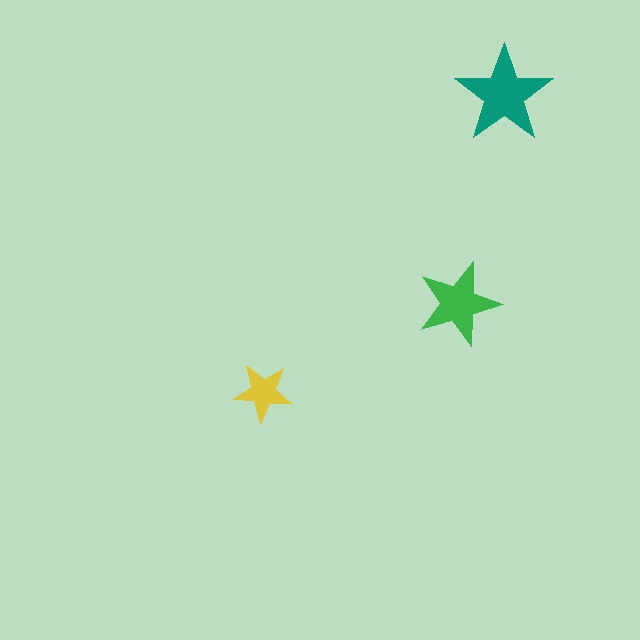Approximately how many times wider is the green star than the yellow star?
About 1.5 times wider.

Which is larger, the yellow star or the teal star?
The teal one.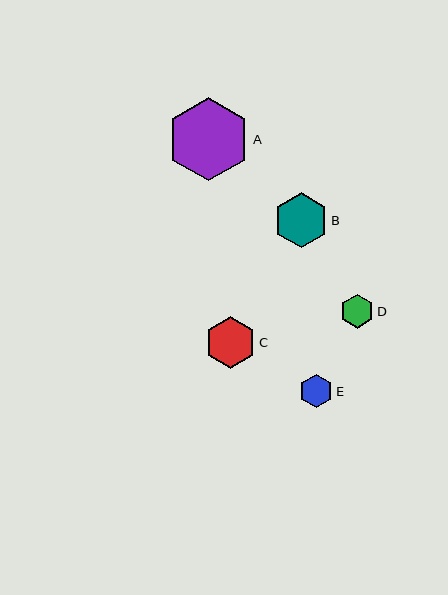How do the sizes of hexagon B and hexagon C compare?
Hexagon B and hexagon C are approximately the same size.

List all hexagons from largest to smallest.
From largest to smallest: A, B, C, D, E.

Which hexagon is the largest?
Hexagon A is the largest with a size of approximately 83 pixels.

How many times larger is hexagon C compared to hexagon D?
Hexagon C is approximately 1.5 times the size of hexagon D.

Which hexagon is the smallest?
Hexagon E is the smallest with a size of approximately 34 pixels.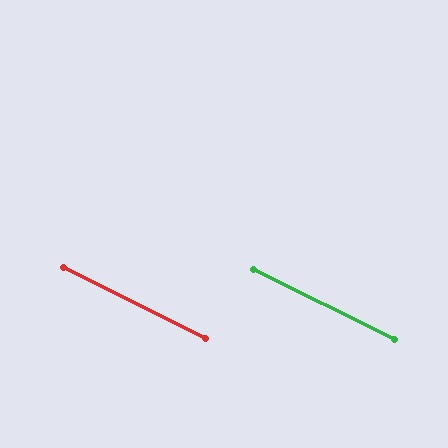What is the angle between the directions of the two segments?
Approximately 0 degrees.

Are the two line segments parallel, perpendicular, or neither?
Parallel — their directions differ by only 0.0°.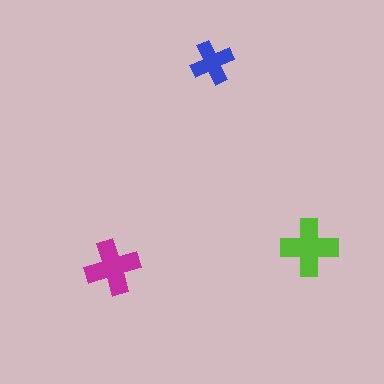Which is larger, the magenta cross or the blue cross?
The magenta one.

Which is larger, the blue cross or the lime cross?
The lime one.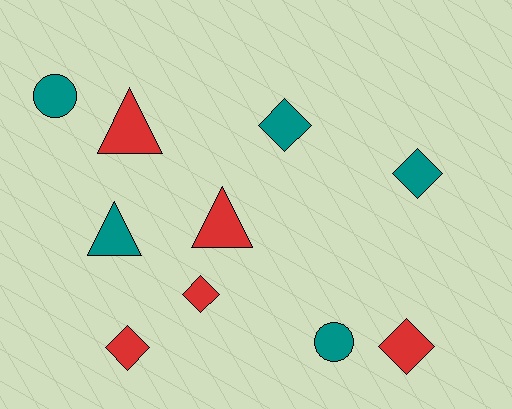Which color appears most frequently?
Teal, with 5 objects.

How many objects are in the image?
There are 10 objects.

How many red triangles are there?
There are 2 red triangles.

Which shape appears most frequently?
Diamond, with 5 objects.